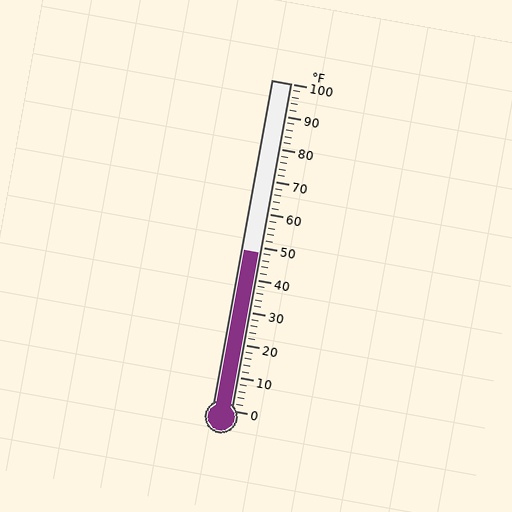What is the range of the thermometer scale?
The thermometer scale ranges from 0°F to 100°F.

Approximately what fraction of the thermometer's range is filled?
The thermometer is filled to approximately 50% of its range.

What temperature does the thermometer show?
The thermometer shows approximately 48°F.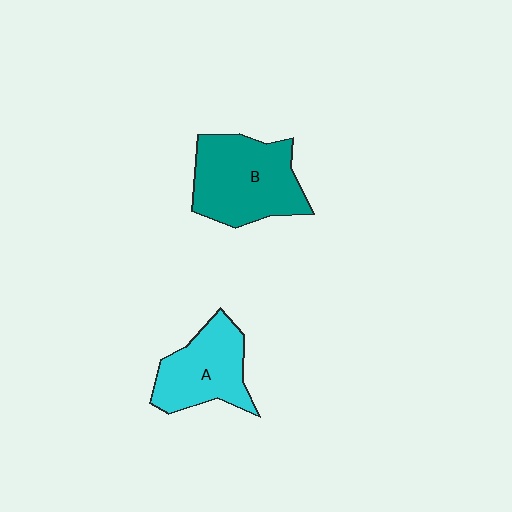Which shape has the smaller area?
Shape A (cyan).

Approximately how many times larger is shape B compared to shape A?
Approximately 1.3 times.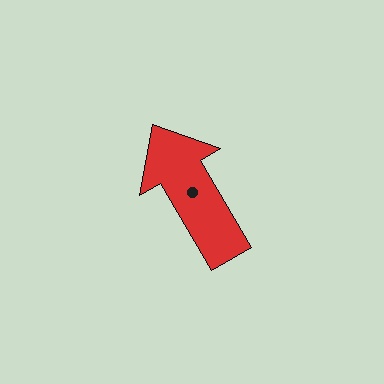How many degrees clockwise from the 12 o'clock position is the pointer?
Approximately 330 degrees.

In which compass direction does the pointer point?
Northwest.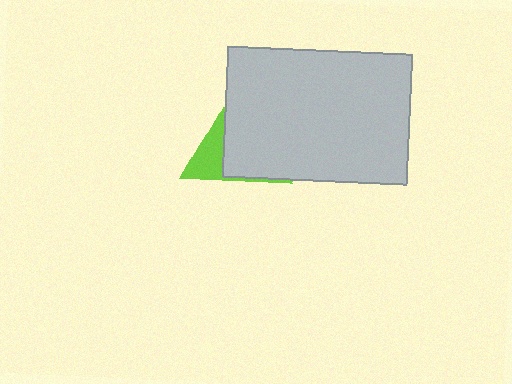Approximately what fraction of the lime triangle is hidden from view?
Roughly 69% of the lime triangle is hidden behind the light gray rectangle.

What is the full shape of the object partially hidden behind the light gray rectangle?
The partially hidden object is a lime triangle.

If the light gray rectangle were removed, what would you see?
You would see the complete lime triangle.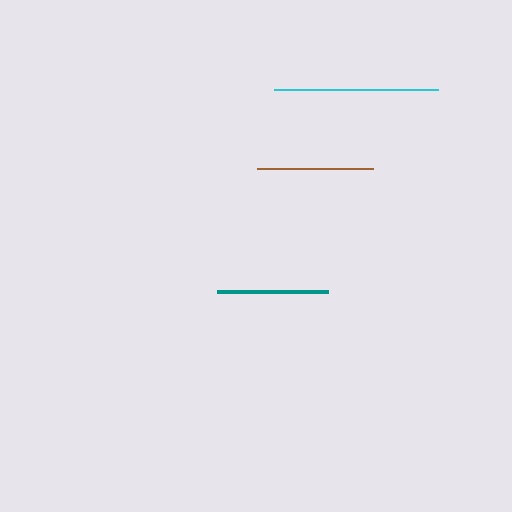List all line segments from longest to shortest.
From longest to shortest: cyan, brown, teal.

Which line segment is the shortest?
The teal line is the shortest at approximately 111 pixels.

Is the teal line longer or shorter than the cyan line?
The cyan line is longer than the teal line.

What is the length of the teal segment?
The teal segment is approximately 111 pixels long.